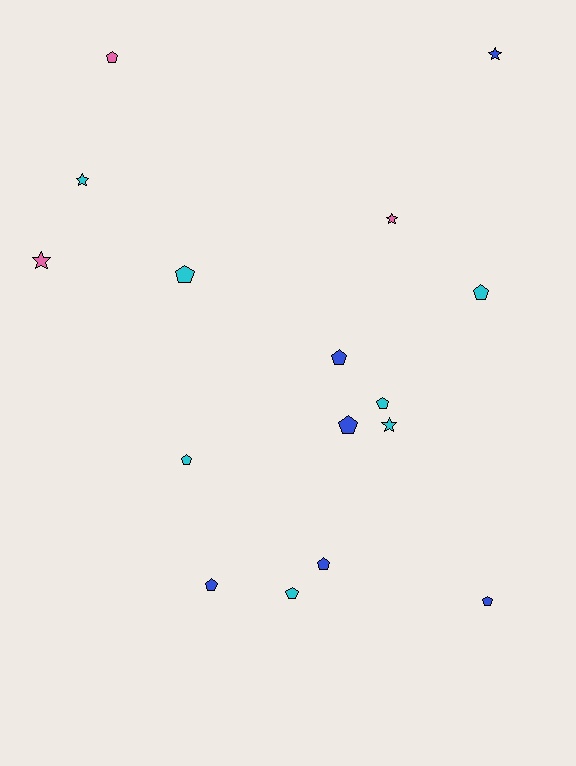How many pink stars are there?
There are 2 pink stars.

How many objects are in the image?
There are 16 objects.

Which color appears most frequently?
Cyan, with 7 objects.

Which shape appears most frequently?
Pentagon, with 11 objects.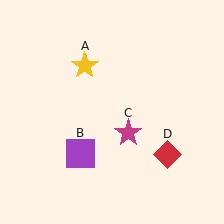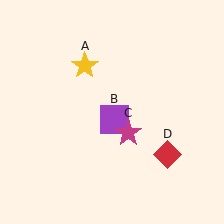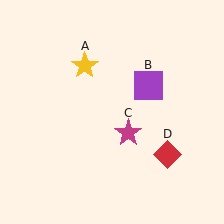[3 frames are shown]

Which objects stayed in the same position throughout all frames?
Yellow star (object A) and magenta star (object C) and red diamond (object D) remained stationary.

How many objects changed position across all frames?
1 object changed position: purple square (object B).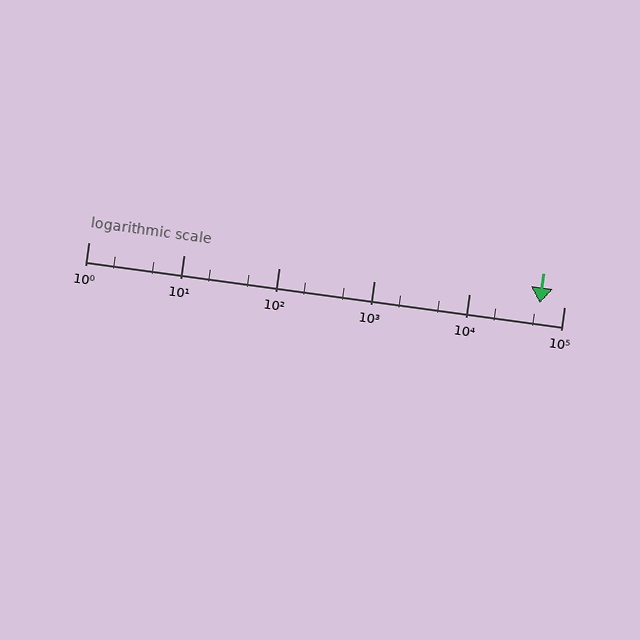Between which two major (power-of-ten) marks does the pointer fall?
The pointer is between 10000 and 100000.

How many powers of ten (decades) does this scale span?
The scale spans 5 decades, from 1 to 100000.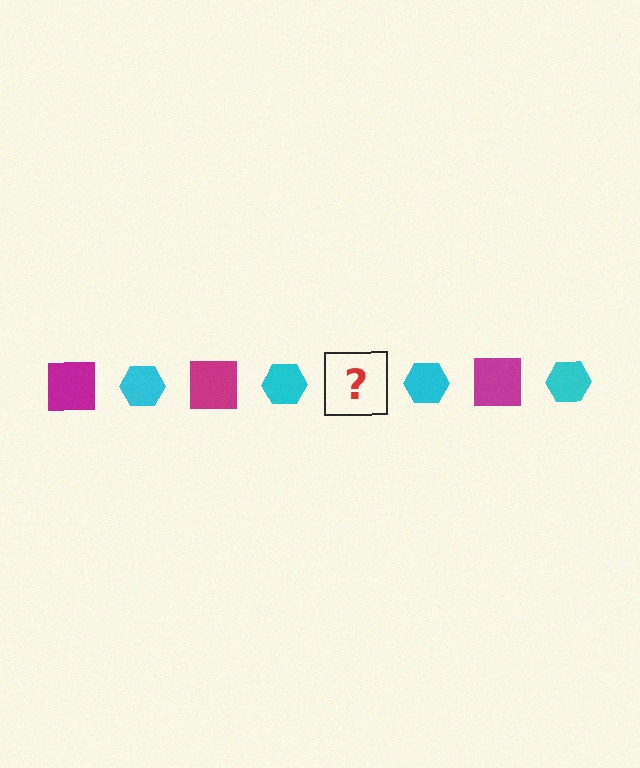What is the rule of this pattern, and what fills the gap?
The rule is that the pattern alternates between magenta square and cyan hexagon. The gap should be filled with a magenta square.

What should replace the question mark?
The question mark should be replaced with a magenta square.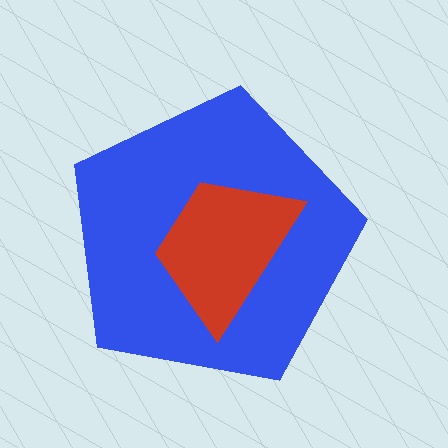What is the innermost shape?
The red trapezoid.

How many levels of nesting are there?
2.